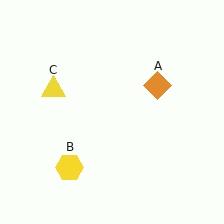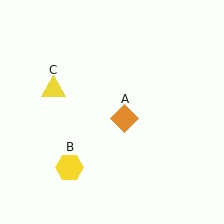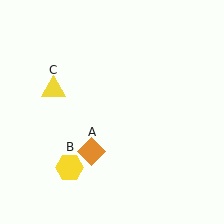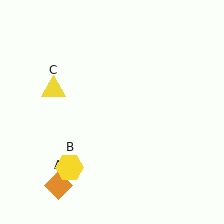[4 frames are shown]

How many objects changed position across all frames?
1 object changed position: orange diamond (object A).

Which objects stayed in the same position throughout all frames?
Yellow hexagon (object B) and yellow triangle (object C) remained stationary.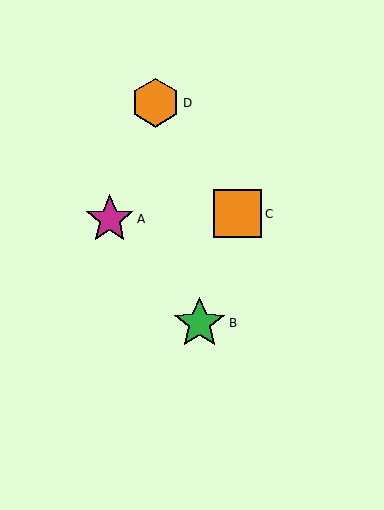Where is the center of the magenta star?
The center of the magenta star is at (110, 219).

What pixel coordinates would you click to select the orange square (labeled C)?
Click at (238, 214) to select the orange square C.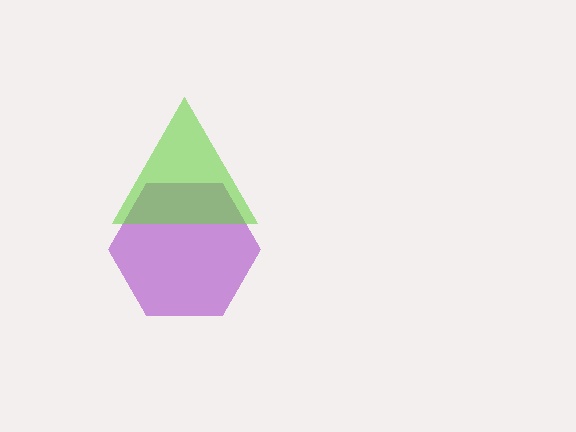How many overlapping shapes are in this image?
There are 2 overlapping shapes in the image.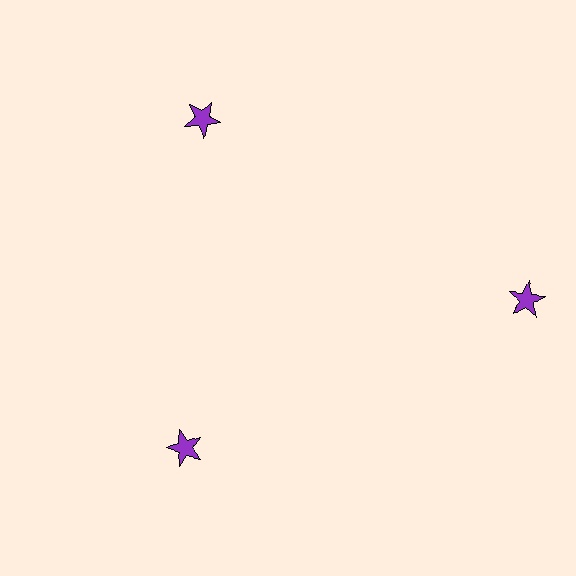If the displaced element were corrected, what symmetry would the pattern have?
It would have 3-fold rotational symmetry — the pattern would map onto itself every 120 degrees.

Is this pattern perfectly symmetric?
No. The 3 purple stars are arranged in a ring, but one element near the 3 o'clock position is pushed outward from the center, breaking the 3-fold rotational symmetry.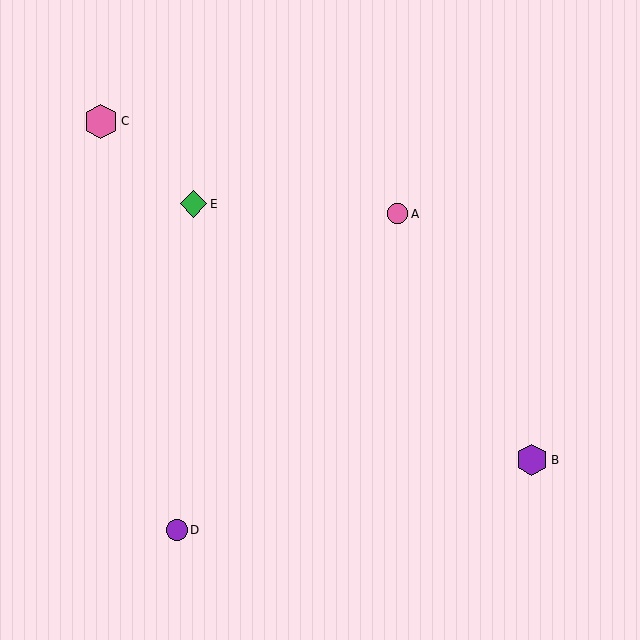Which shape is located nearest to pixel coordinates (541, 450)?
The purple hexagon (labeled B) at (532, 460) is nearest to that location.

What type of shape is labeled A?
Shape A is a pink circle.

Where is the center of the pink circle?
The center of the pink circle is at (397, 214).